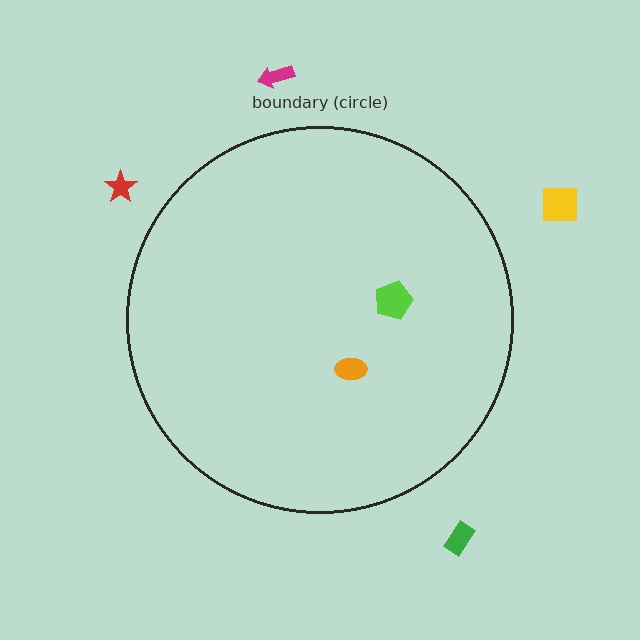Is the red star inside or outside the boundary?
Outside.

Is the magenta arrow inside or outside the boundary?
Outside.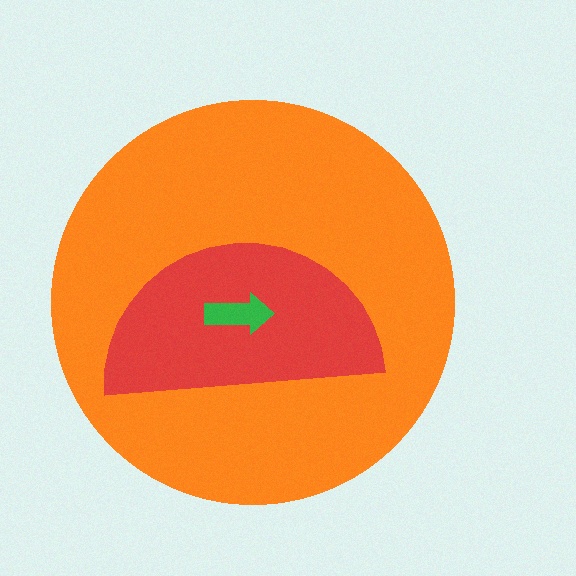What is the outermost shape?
The orange circle.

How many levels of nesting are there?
3.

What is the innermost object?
The green arrow.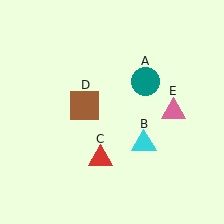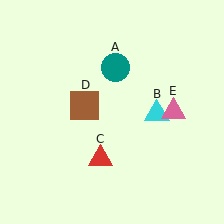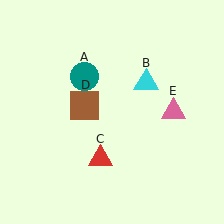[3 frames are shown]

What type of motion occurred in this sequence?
The teal circle (object A), cyan triangle (object B) rotated counterclockwise around the center of the scene.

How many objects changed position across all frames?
2 objects changed position: teal circle (object A), cyan triangle (object B).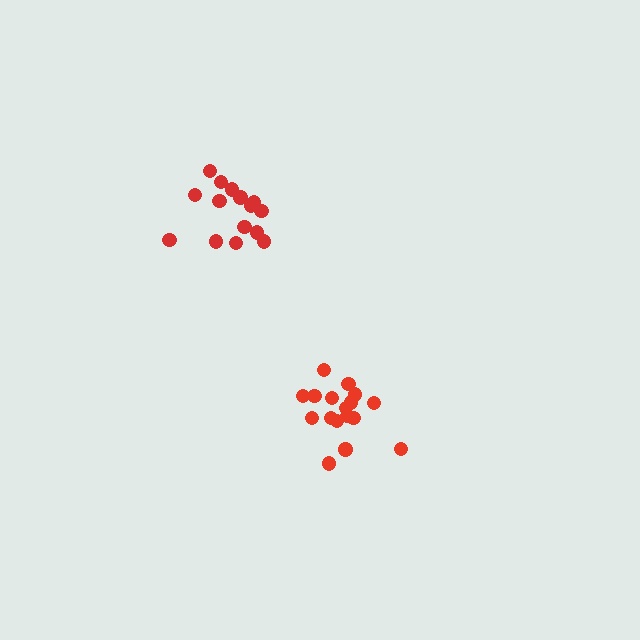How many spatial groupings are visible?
There are 2 spatial groupings.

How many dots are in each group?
Group 1: 17 dots, Group 2: 15 dots (32 total).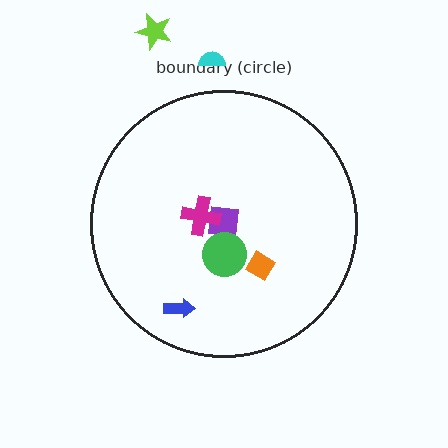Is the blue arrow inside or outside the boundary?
Inside.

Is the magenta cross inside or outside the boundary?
Inside.